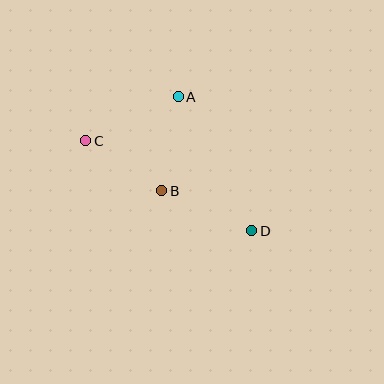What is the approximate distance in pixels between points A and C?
The distance between A and C is approximately 103 pixels.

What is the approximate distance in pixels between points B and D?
The distance between B and D is approximately 99 pixels.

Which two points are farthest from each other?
Points C and D are farthest from each other.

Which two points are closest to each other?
Points B and C are closest to each other.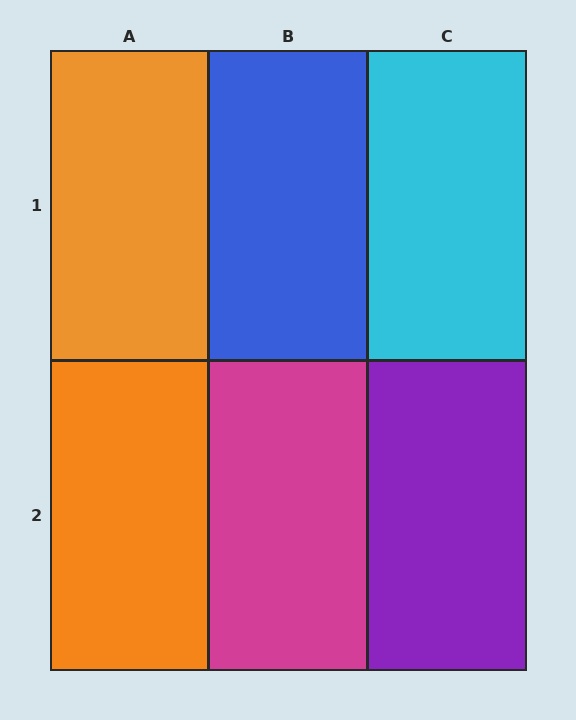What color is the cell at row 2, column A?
Orange.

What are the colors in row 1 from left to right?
Orange, blue, cyan.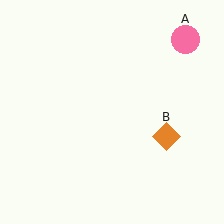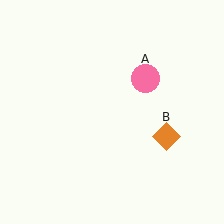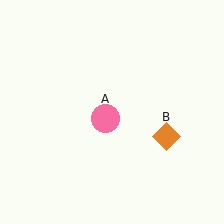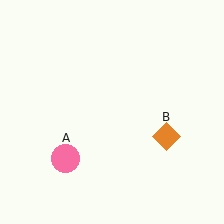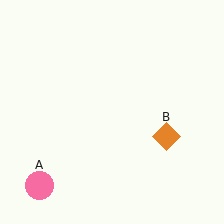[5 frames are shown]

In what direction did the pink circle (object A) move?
The pink circle (object A) moved down and to the left.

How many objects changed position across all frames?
1 object changed position: pink circle (object A).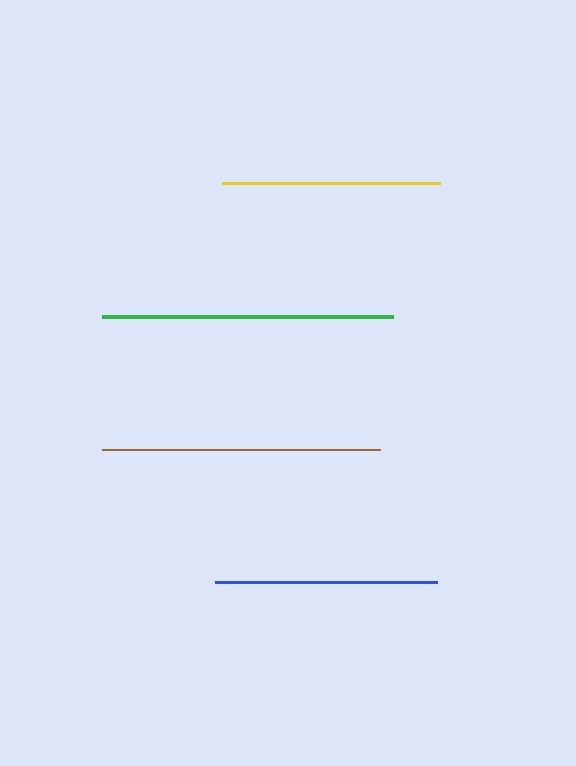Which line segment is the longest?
The green line is the longest at approximately 291 pixels.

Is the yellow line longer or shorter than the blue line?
The blue line is longer than the yellow line.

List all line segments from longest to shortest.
From longest to shortest: green, brown, blue, yellow.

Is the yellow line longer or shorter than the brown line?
The brown line is longer than the yellow line.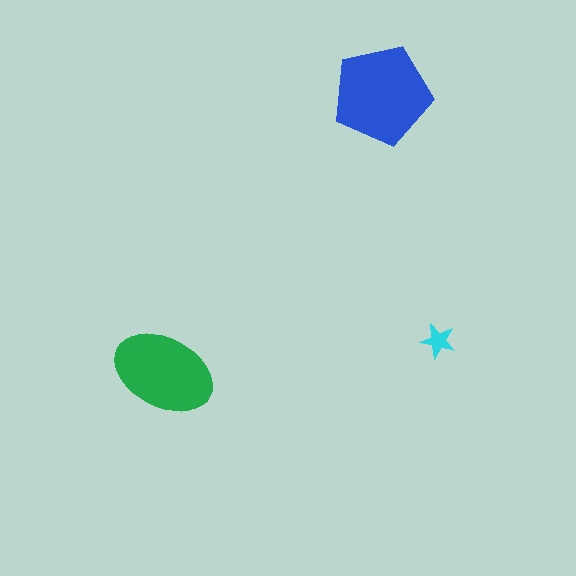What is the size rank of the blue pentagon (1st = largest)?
1st.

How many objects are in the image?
There are 3 objects in the image.